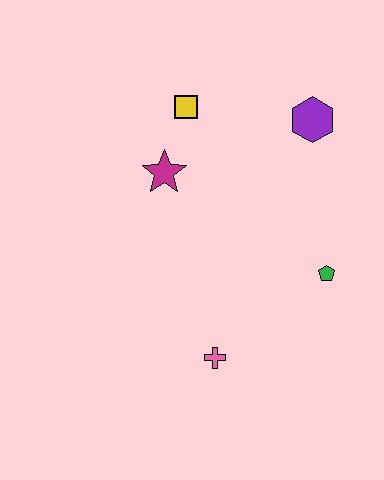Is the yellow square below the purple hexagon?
No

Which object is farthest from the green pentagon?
The yellow square is farthest from the green pentagon.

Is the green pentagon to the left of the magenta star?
No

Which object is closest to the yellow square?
The magenta star is closest to the yellow square.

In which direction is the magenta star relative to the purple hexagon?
The magenta star is to the left of the purple hexagon.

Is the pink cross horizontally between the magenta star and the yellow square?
No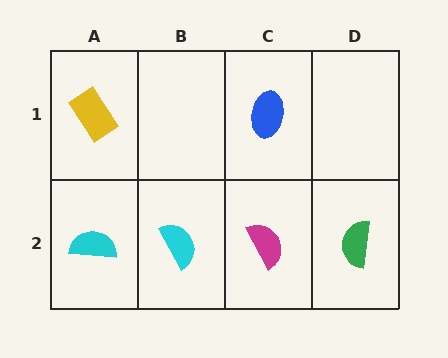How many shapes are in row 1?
2 shapes.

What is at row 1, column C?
A blue ellipse.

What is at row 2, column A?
A cyan semicircle.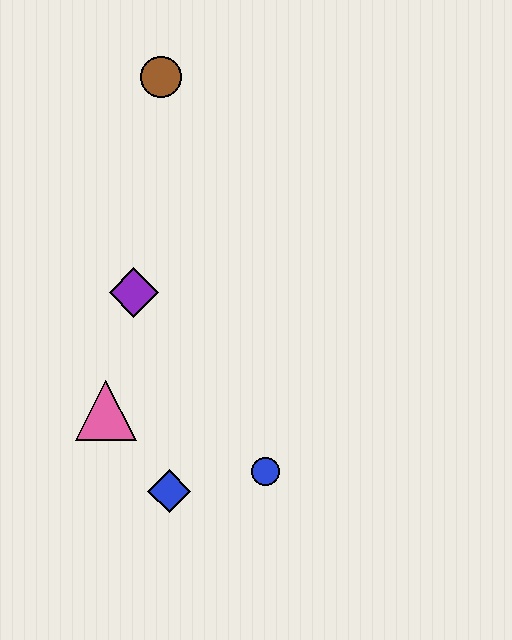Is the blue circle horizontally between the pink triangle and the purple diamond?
No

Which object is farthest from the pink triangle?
The brown circle is farthest from the pink triangle.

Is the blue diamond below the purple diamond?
Yes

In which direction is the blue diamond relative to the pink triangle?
The blue diamond is below the pink triangle.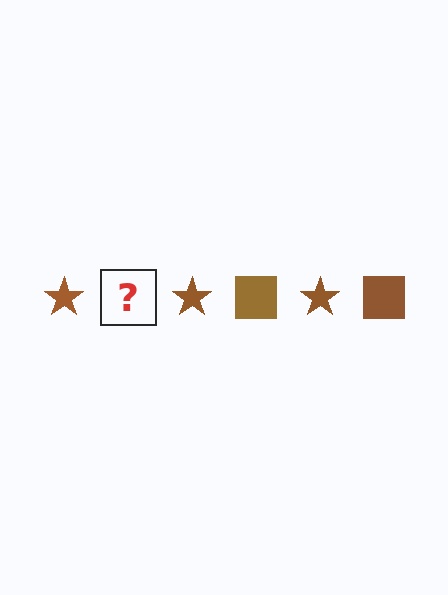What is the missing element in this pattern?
The missing element is a brown square.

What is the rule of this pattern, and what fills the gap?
The rule is that the pattern cycles through star, square shapes in brown. The gap should be filled with a brown square.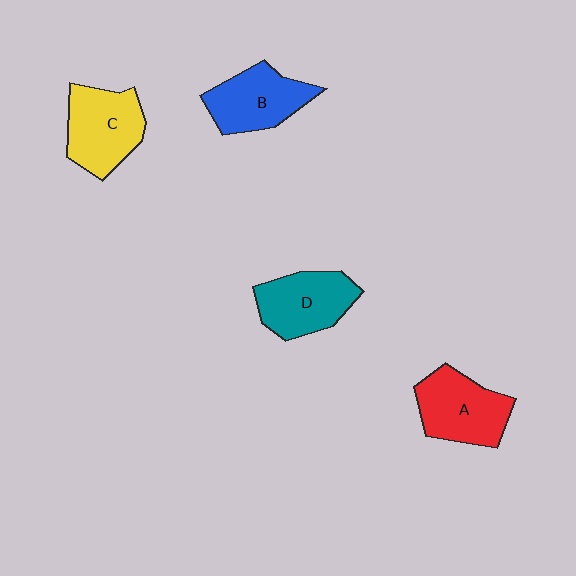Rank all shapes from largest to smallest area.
From largest to smallest: C (yellow), A (red), D (teal), B (blue).